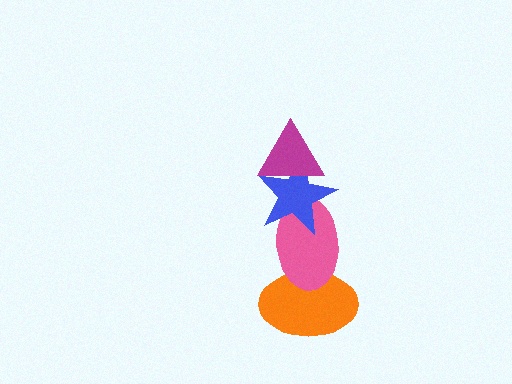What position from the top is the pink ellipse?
The pink ellipse is 3rd from the top.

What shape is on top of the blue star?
The magenta triangle is on top of the blue star.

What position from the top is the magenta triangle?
The magenta triangle is 1st from the top.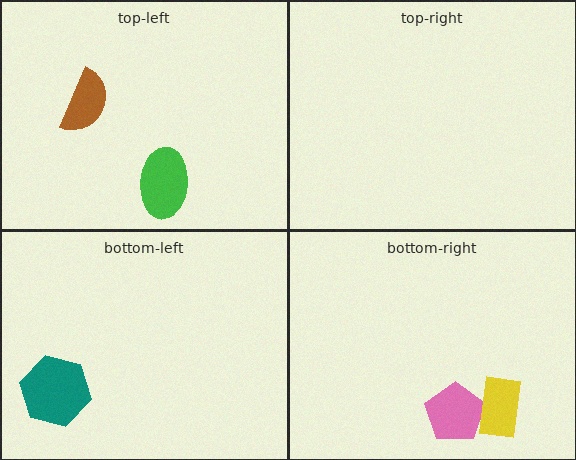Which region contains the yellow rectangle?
The bottom-right region.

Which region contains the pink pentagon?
The bottom-right region.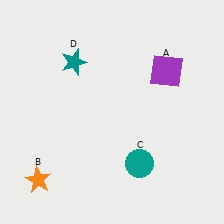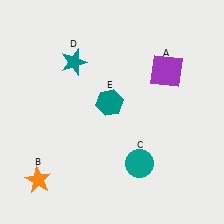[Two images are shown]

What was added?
A teal hexagon (E) was added in Image 2.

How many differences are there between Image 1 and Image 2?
There is 1 difference between the two images.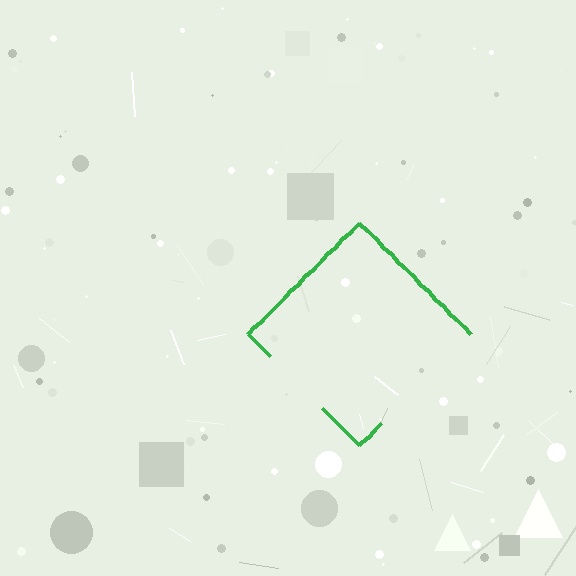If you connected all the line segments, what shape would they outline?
They would outline a diamond.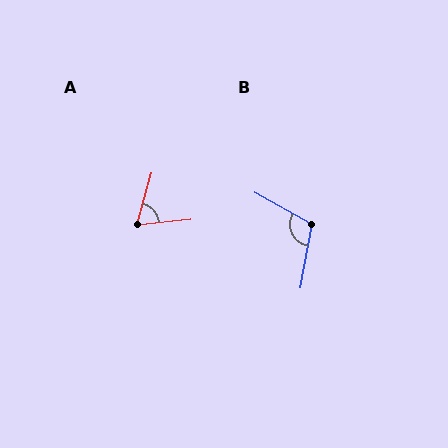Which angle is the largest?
B, at approximately 109 degrees.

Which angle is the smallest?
A, at approximately 68 degrees.